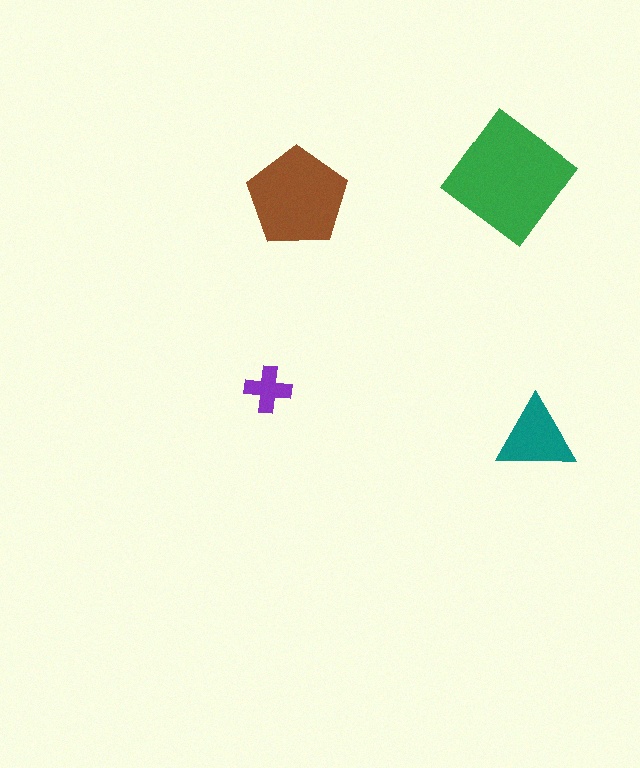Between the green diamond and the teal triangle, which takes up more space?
The green diamond.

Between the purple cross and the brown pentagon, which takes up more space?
The brown pentagon.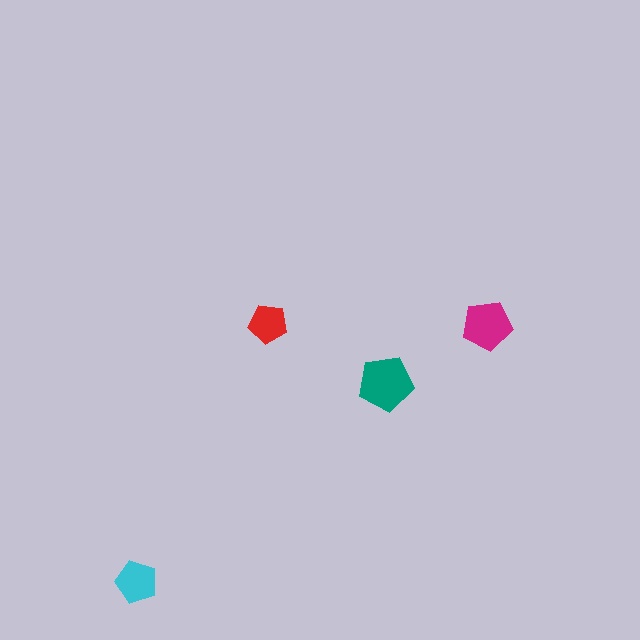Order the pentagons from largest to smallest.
the teal one, the magenta one, the cyan one, the red one.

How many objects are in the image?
There are 4 objects in the image.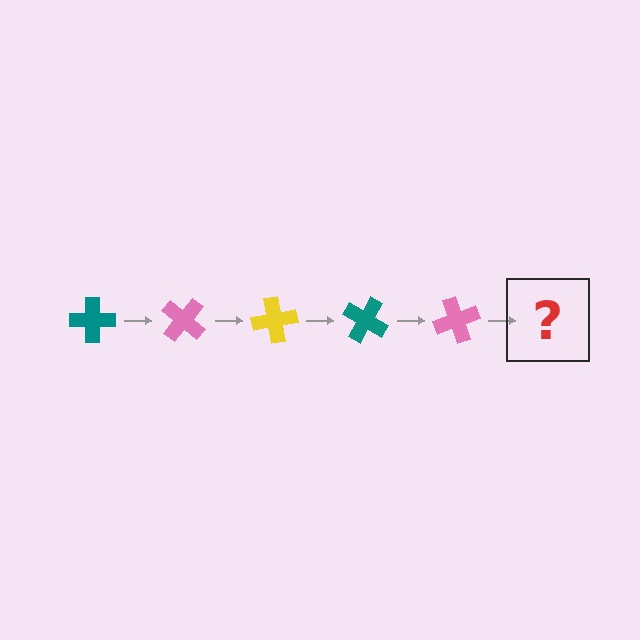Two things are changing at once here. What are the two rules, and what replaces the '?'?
The two rules are that it rotates 40 degrees each step and the color cycles through teal, pink, and yellow. The '?' should be a yellow cross, rotated 200 degrees from the start.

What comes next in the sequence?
The next element should be a yellow cross, rotated 200 degrees from the start.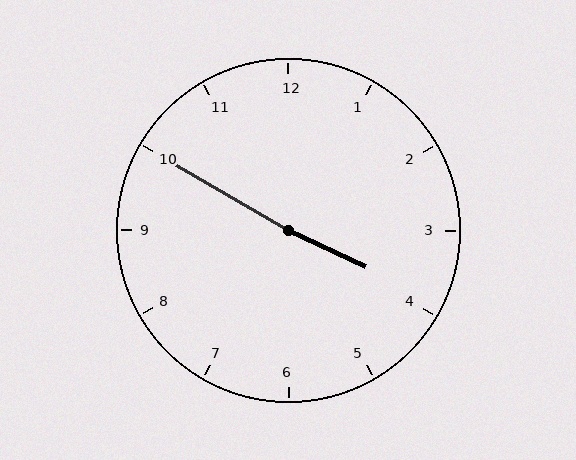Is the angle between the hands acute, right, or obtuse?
It is obtuse.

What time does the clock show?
3:50.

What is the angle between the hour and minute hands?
Approximately 175 degrees.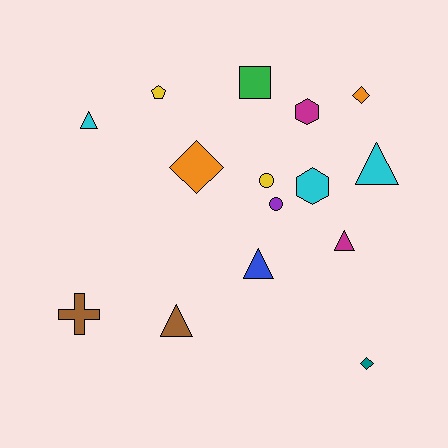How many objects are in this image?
There are 15 objects.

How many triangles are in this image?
There are 5 triangles.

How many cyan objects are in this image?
There are 3 cyan objects.